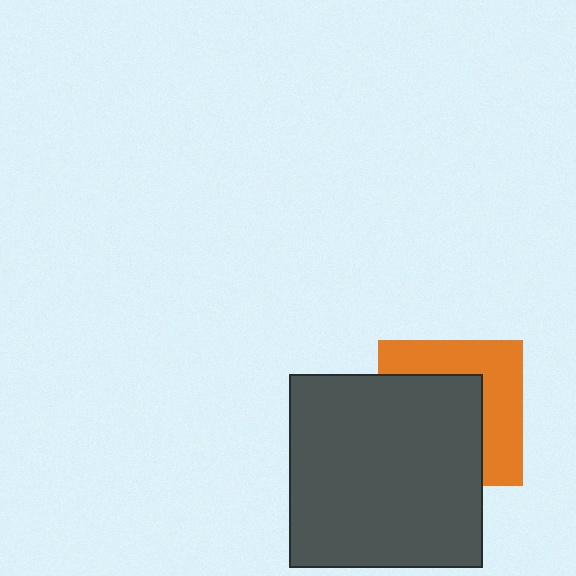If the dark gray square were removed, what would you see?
You would see the complete orange square.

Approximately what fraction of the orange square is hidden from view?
Roughly 56% of the orange square is hidden behind the dark gray square.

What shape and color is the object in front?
The object in front is a dark gray square.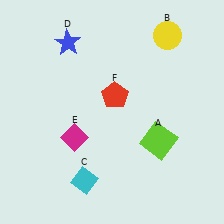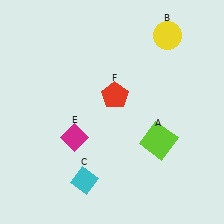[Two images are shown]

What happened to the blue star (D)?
The blue star (D) was removed in Image 2. It was in the top-left area of Image 1.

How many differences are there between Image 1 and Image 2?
There is 1 difference between the two images.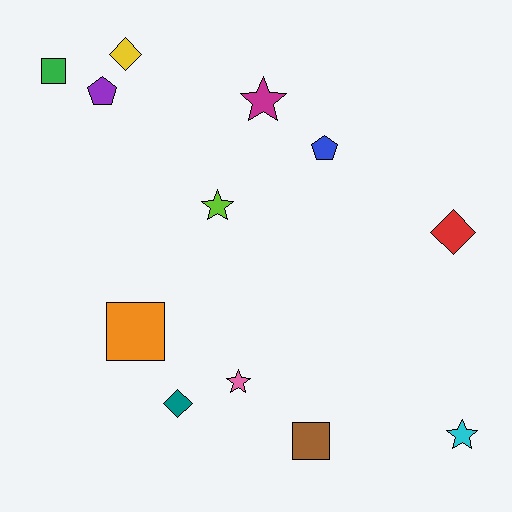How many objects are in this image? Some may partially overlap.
There are 12 objects.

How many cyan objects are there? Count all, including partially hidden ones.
There is 1 cyan object.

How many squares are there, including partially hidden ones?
There are 3 squares.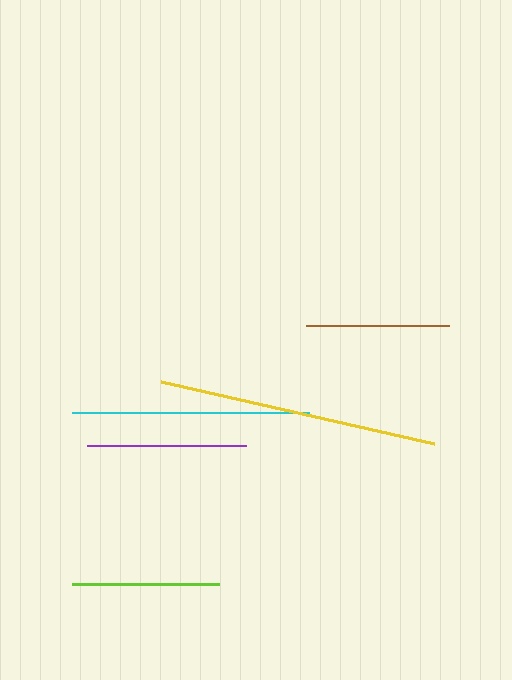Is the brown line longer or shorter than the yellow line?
The yellow line is longer than the brown line.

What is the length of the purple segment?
The purple segment is approximately 159 pixels long.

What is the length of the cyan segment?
The cyan segment is approximately 237 pixels long.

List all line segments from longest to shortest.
From longest to shortest: yellow, cyan, purple, lime, brown.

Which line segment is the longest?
The yellow line is the longest at approximately 280 pixels.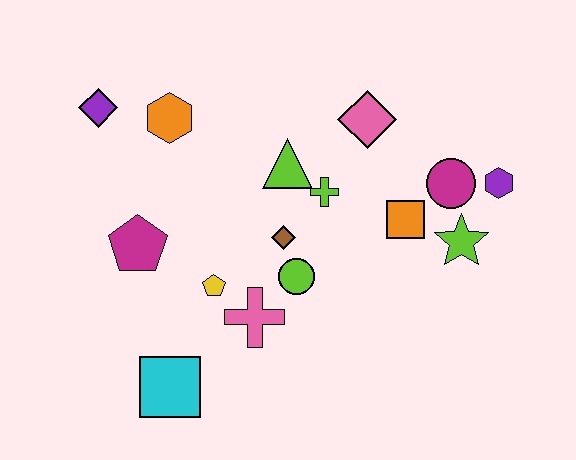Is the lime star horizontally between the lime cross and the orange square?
No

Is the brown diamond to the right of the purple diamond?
Yes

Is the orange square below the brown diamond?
No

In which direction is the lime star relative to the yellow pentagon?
The lime star is to the right of the yellow pentagon.